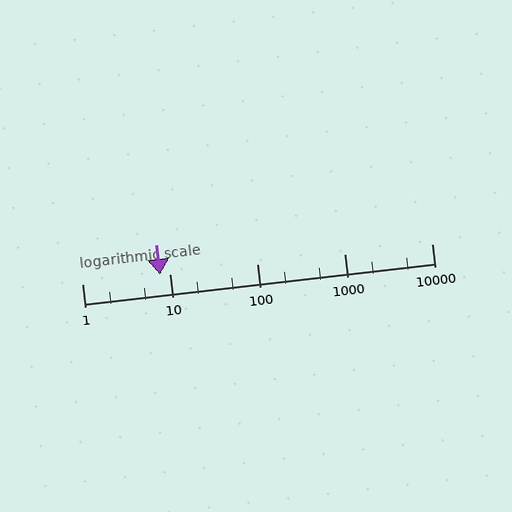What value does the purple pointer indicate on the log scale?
The pointer indicates approximately 7.7.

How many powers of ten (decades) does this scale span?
The scale spans 4 decades, from 1 to 10000.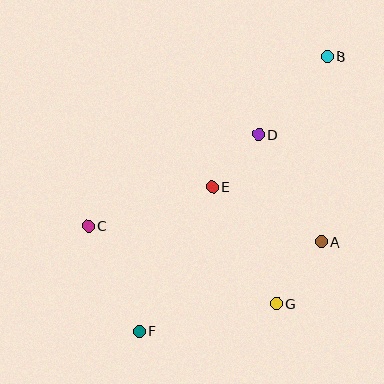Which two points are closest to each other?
Points D and E are closest to each other.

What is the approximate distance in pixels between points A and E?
The distance between A and E is approximately 122 pixels.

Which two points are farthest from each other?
Points B and F are farthest from each other.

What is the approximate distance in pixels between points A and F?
The distance between A and F is approximately 203 pixels.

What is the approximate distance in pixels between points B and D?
The distance between B and D is approximately 104 pixels.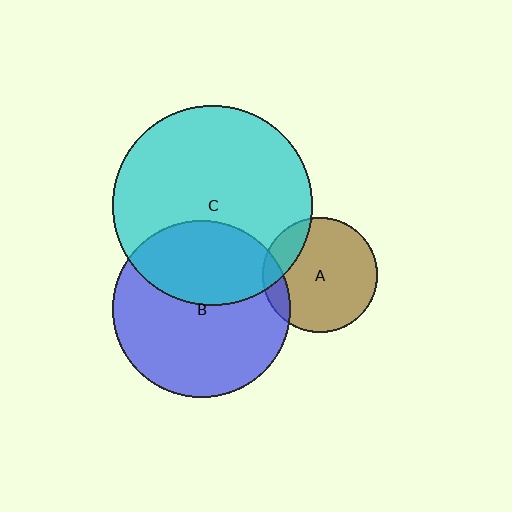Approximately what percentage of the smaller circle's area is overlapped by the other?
Approximately 15%.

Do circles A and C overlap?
Yes.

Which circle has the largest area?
Circle C (cyan).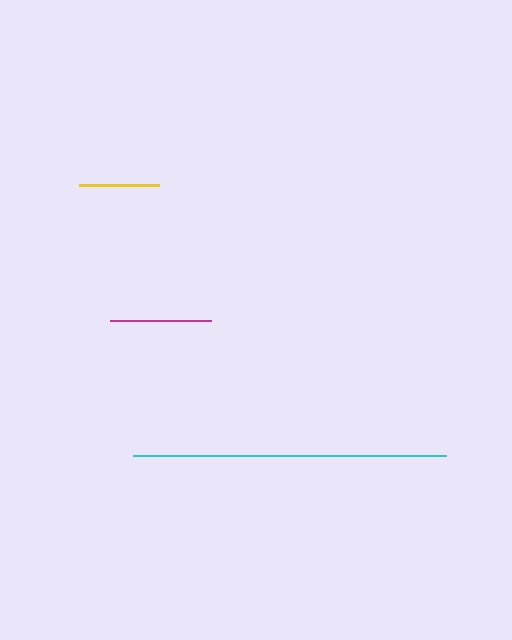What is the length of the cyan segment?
The cyan segment is approximately 313 pixels long.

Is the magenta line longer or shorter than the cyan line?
The cyan line is longer than the magenta line.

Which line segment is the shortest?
The yellow line is the shortest at approximately 80 pixels.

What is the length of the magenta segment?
The magenta segment is approximately 101 pixels long.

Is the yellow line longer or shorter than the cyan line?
The cyan line is longer than the yellow line.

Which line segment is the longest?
The cyan line is the longest at approximately 313 pixels.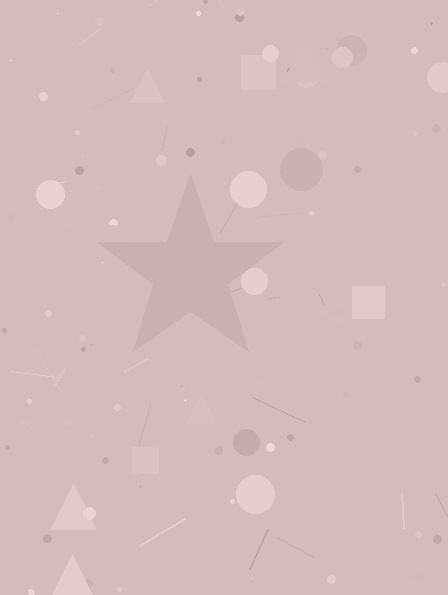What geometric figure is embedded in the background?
A star is embedded in the background.